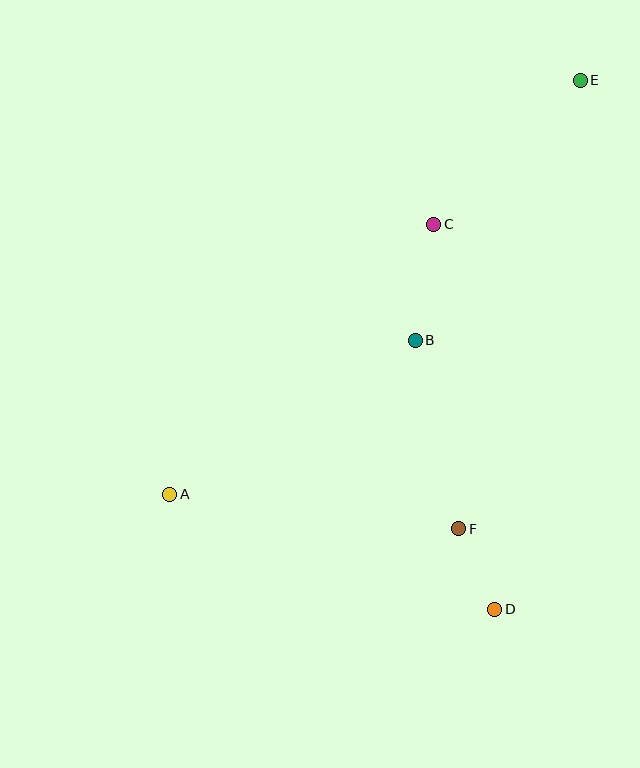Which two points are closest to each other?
Points D and F are closest to each other.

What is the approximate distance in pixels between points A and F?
The distance between A and F is approximately 291 pixels.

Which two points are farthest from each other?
Points A and E are farthest from each other.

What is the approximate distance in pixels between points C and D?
The distance between C and D is approximately 389 pixels.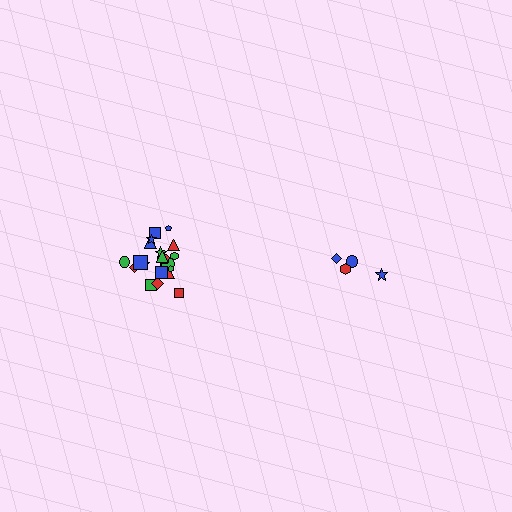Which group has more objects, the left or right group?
The left group.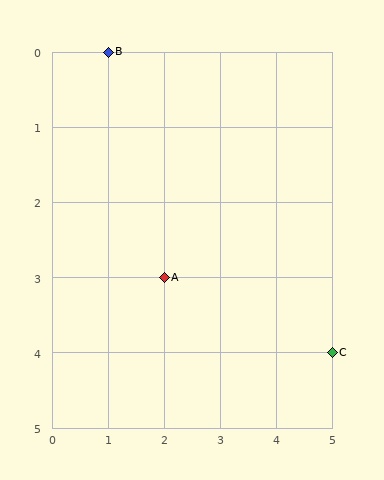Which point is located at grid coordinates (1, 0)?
Point B is at (1, 0).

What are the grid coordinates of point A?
Point A is at grid coordinates (2, 3).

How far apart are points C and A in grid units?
Points C and A are 3 columns and 1 row apart (about 3.2 grid units diagonally).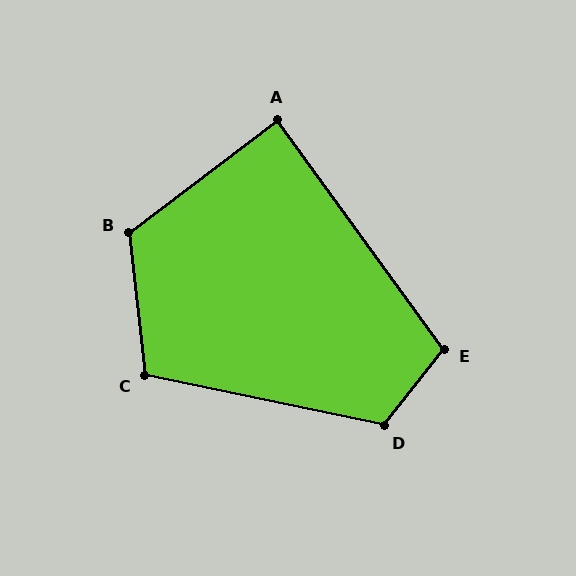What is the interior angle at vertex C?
Approximately 108 degrees (obtuse).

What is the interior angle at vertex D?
Approximately 116 degrees (obtuse).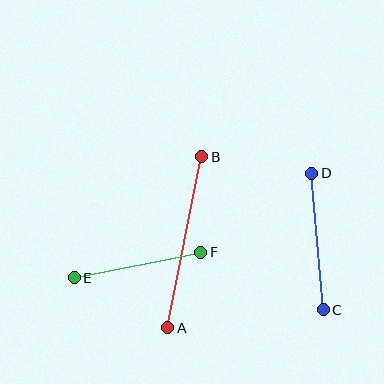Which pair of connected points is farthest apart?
Points A and B are farthest apart.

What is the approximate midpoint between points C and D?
The midpoint is at approximately (317, 241) pixels.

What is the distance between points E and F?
The distance is approximately 129 pixels.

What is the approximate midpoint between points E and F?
The midpoint is at approximately (138, 265) pixels.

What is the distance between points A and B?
The distance is approximately 174 pixels.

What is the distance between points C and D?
The distance is approximately 137 pixels.